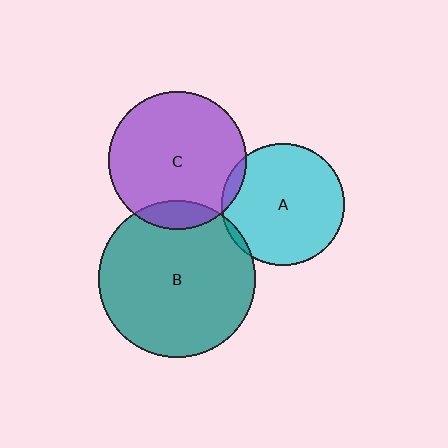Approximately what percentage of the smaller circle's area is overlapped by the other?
Approximately 10%.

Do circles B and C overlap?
Yes.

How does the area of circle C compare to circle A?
Approximately 1.3 times.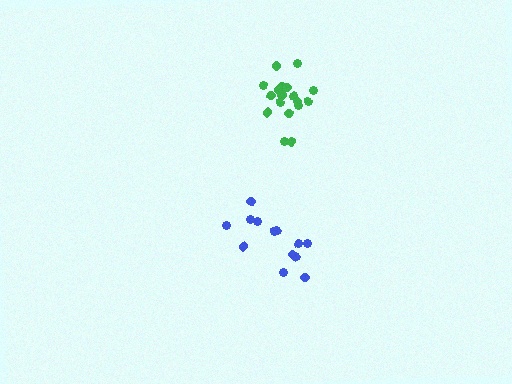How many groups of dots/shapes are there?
There are 2 groups.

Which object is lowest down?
The blue cluster is bottommost.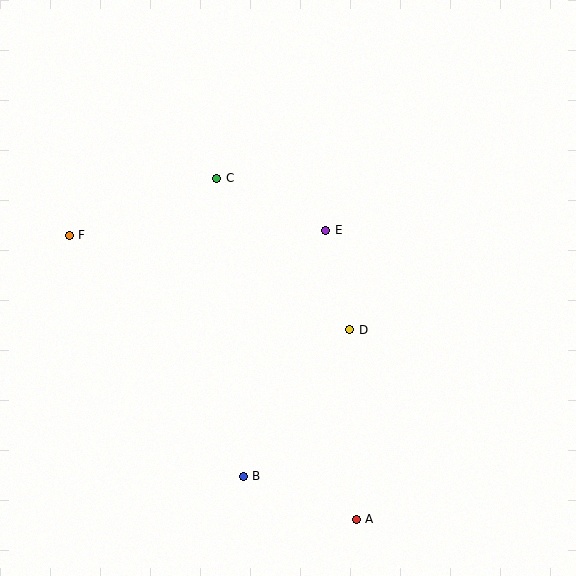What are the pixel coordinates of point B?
Point B is at (243, 476).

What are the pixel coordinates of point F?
Point F is at (69, 235).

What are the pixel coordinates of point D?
Point D is at (350, 330).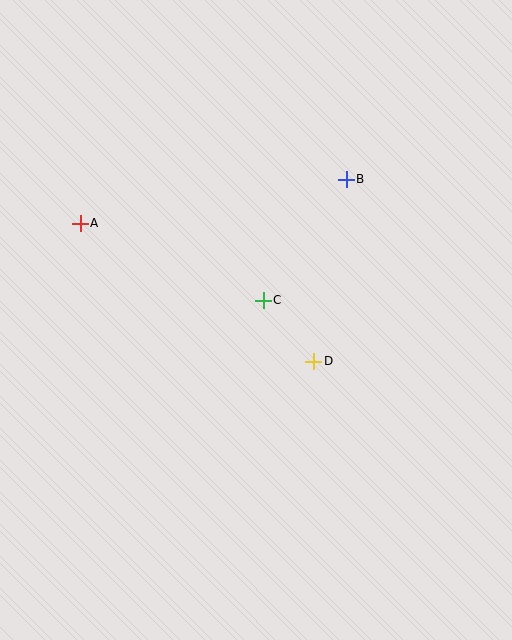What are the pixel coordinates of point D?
Point D is at (314, 361).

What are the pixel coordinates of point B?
Point B is at (346, 179).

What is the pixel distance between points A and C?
The distance between A and C is 199 pixels.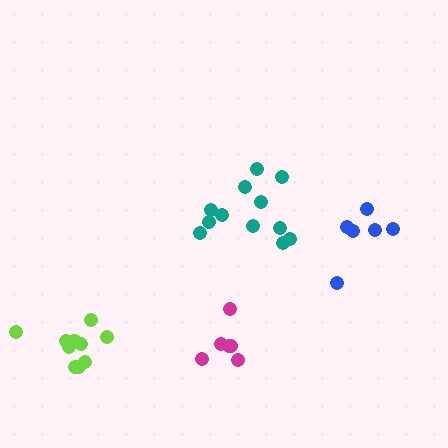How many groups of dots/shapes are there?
There are 4 groups.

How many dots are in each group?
Group 1: 12 dots, Group 2: 6 dots, Group 3: 6 dots, Group 4: 10 dots (34 total).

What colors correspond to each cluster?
The clusters are colored: teal, magenta, blue, lime.